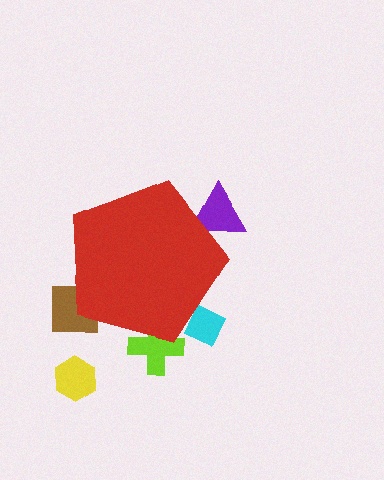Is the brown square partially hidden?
Yes, the brown square is partially hidden behind the red pentagon.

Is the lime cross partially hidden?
Yes, the lime cross is partially hidden behind the red pentagon.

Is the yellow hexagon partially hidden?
No, the yellow hexagon is fully visible.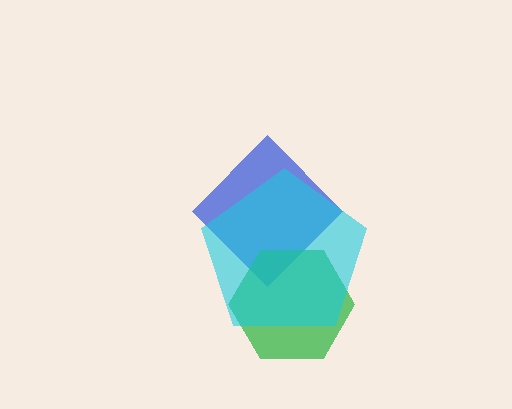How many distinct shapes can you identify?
There are 3 distinct shapes: a blue diamond, a green hexagon, a cyan pentagon.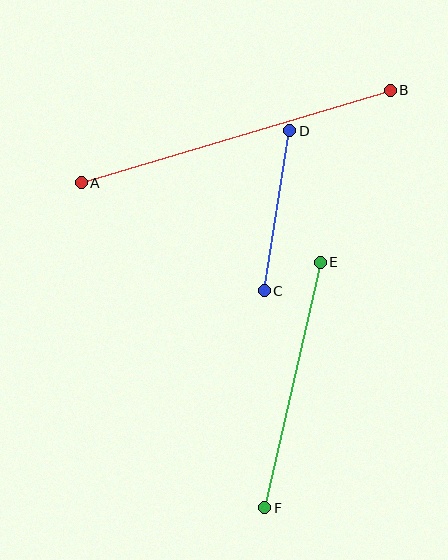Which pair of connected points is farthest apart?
Points A and B are farthest apart.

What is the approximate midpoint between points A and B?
The midpoint is at approximately (236, 136) pixels.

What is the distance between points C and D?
The distance is approximately 162 pixels.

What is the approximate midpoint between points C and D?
The midpoint is at approximately (277, 211) pixels.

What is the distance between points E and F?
The distance is approximately 252 pixels.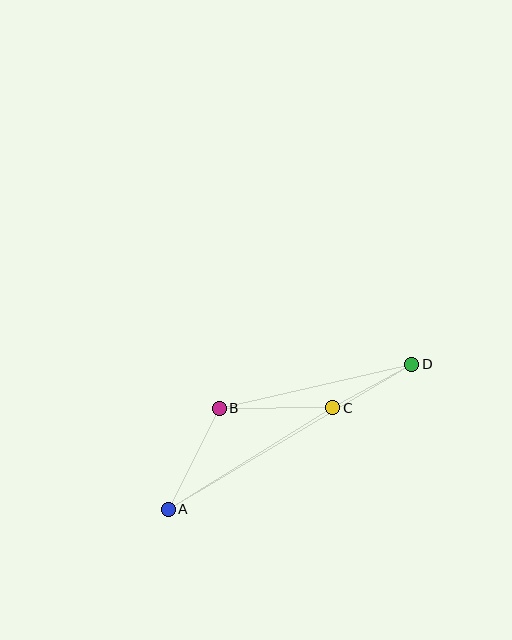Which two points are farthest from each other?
Points A and D are farthest from each other.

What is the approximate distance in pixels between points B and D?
The distance between B and D is approximately 197 pixels.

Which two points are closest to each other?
Points C and D are closest to each other.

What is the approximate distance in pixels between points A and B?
The distance between A and B is approximately 113 pixels.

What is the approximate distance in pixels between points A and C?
The distance between A and C is approximately 193 pixels.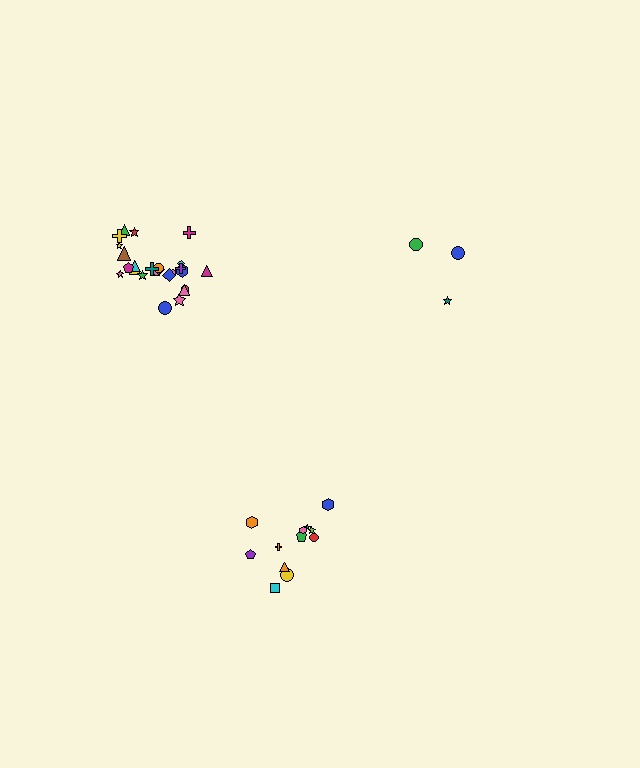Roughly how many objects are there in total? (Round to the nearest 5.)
Roughly 40 objects in total.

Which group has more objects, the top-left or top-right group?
The top-left group.